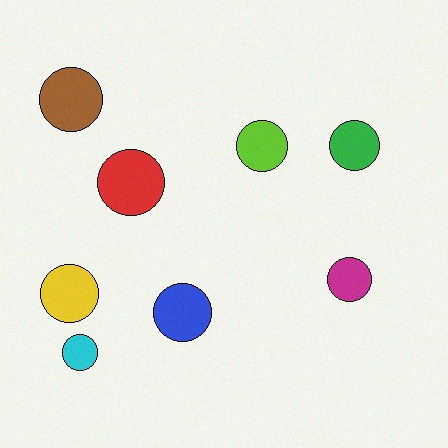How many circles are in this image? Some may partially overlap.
There are 8 circles.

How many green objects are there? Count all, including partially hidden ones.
There is 1 green object.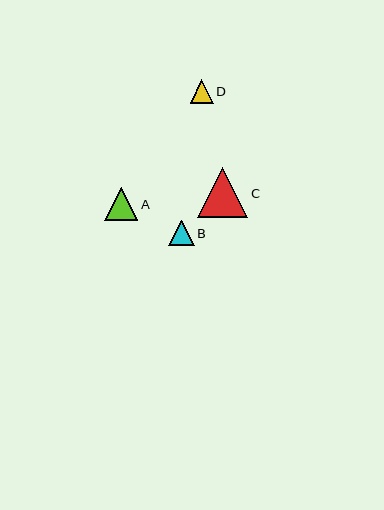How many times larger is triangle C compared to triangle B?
Triangle C is approximately 2.0 times the size of triangle B.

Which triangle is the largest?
Triangle C is the largest with a size of approximately 50 pixels.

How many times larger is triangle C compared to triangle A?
Triangle C is approximately 1.5 times the size of triangle A.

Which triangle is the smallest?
Triangle D is the smallest with a size of approximately 23 pixels.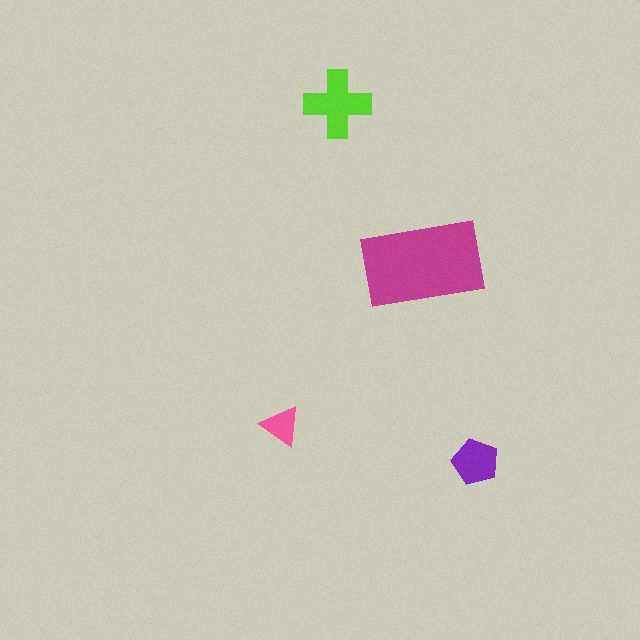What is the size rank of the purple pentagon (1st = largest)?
3rd.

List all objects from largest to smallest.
The magenta rectangle, the lime cross, the purple pentagon, the pink triangle.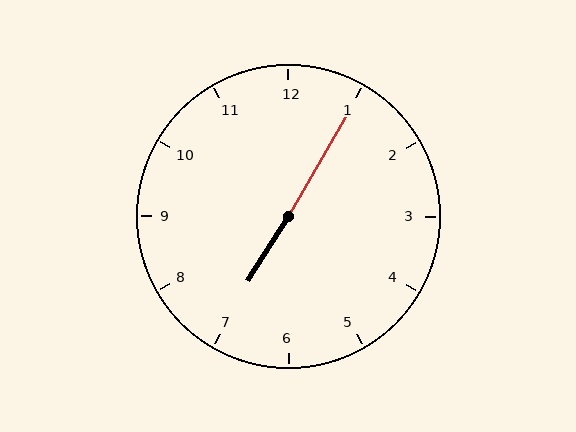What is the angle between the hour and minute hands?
Approximately 178 degrees.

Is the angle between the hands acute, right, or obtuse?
It is obtuse.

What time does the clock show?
7:05.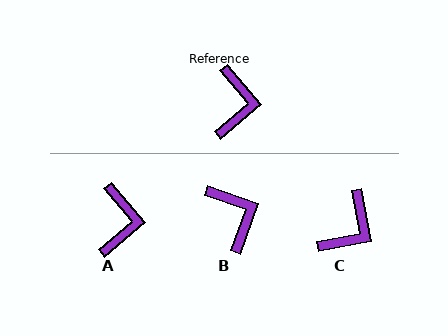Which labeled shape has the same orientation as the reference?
A.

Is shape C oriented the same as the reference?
No, it is off by about 30 degrees.